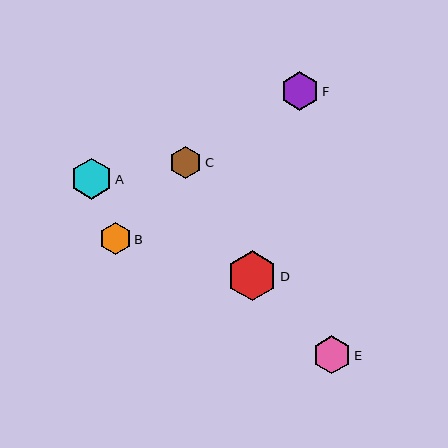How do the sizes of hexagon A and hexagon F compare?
Hexagon A and hexagon F are approximately the same size.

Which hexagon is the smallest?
Hexagon B is the smallest with a size of approximately 32 pixels.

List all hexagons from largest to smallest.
From largest to smallest: D, A, F, E, C, B.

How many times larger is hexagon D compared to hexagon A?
Hexagon D is approximately 1.2 times the size of hexagon A.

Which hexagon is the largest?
Hexagon D is the largest with a size of approximately 50 pixels.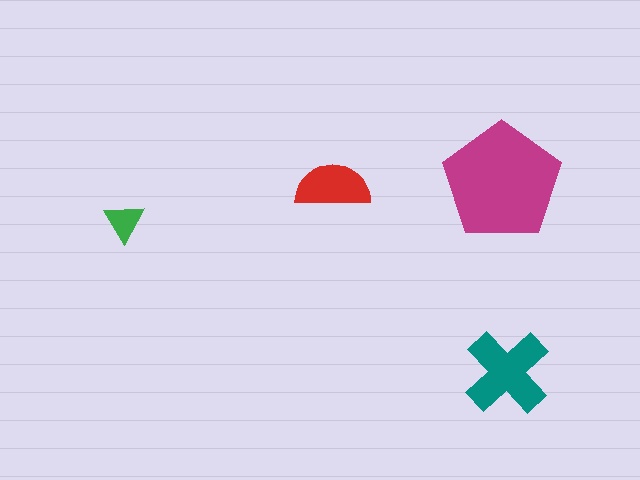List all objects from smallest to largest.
The green triangle, the red semicircle, the teal cross, the magenta pentagon.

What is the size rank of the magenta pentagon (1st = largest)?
1st.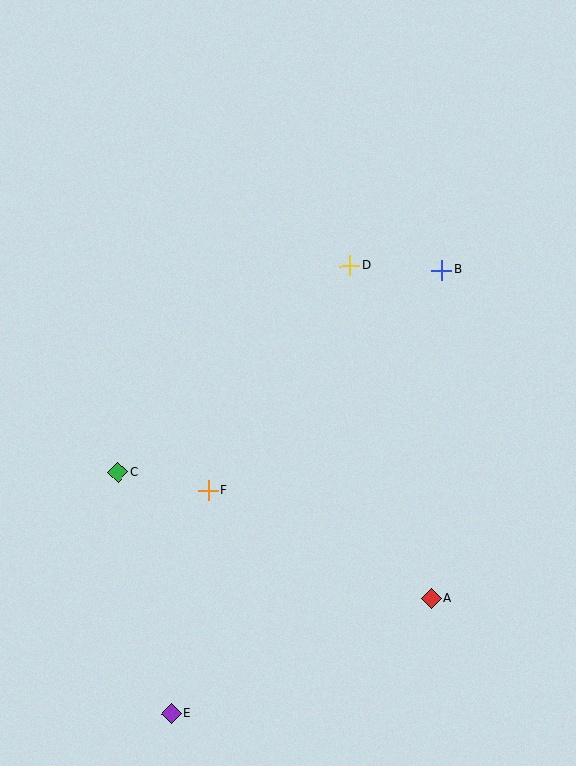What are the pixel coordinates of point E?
Point E is at (171, 713).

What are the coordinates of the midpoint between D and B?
The midpoint between D and B is at (396, 268).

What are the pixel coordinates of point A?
Point A is at (431, 599).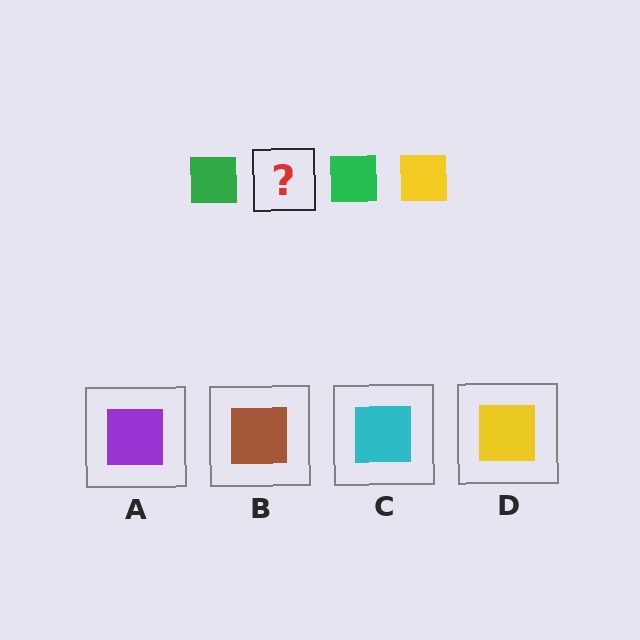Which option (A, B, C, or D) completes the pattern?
D.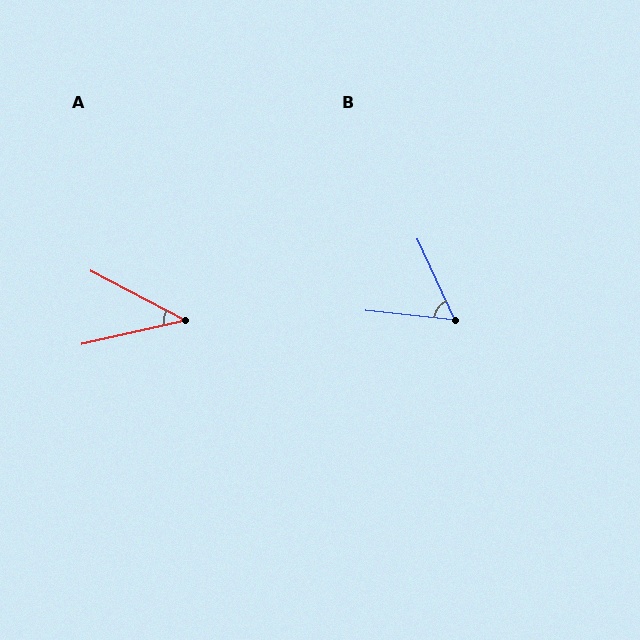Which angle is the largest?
B, at approximately 59 degrees.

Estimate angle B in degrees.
Approximately 59 degrees.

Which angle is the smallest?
A, at approximately 40 degrees.